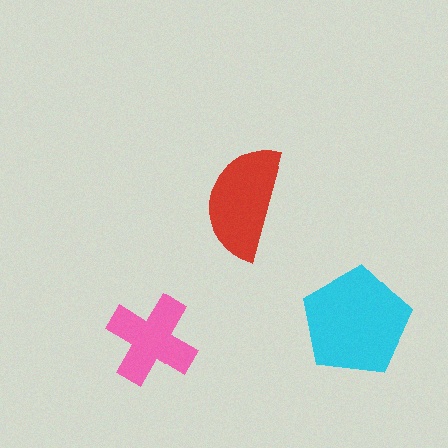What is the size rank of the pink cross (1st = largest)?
3rd.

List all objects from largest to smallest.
The cyan pentagon, the red semicircle, the pink cross.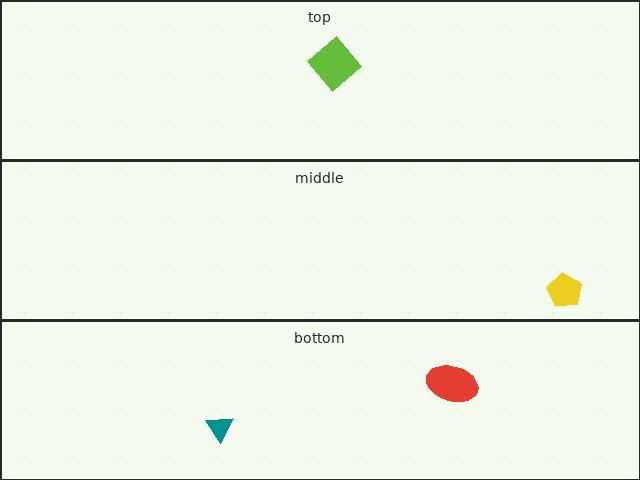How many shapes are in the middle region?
1.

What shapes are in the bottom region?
The teal triangle, the red ellipse.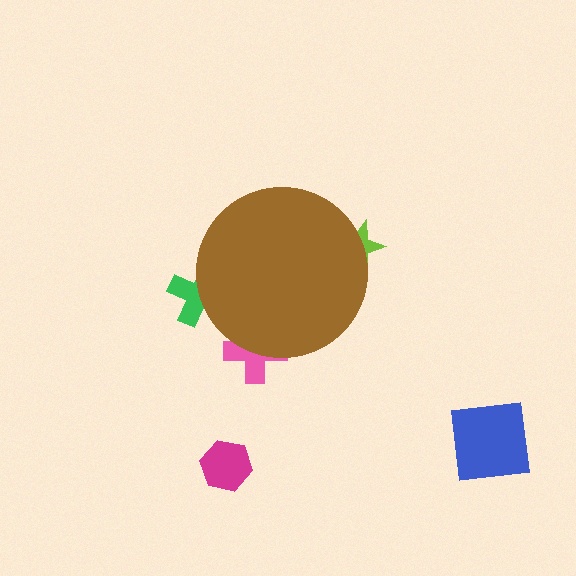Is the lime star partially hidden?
Yes, the lime star is partially hidden behind the brown circle.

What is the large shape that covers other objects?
A brown circle.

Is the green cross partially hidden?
Yes, the green cross is partially hidden behind the brown circle.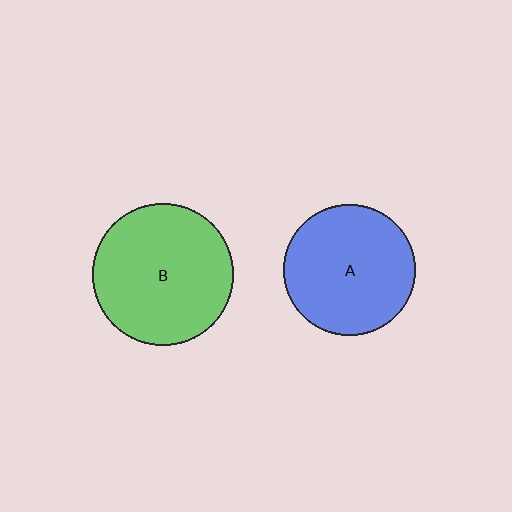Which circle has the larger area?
Circle B (green).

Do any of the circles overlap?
No, none of the circles overlap.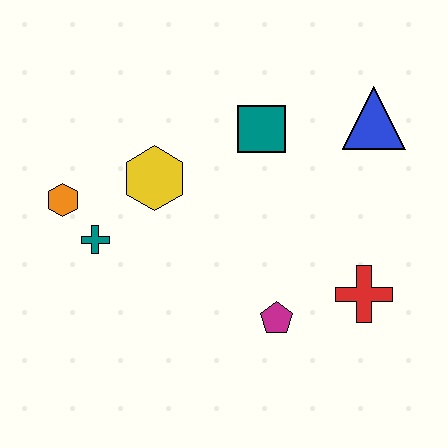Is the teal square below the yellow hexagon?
No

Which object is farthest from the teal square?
The orange hexagon is farthest from the teal square.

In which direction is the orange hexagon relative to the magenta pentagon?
The orange hexagon is to the left of the magenta pentagon.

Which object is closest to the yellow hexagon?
The teal cross is closest to the yellow hexagon.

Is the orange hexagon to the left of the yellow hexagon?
Yes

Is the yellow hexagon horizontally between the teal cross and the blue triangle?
Yes